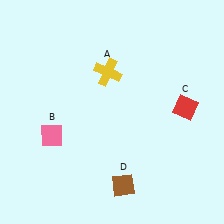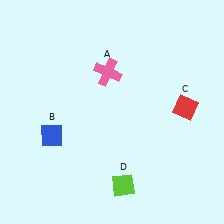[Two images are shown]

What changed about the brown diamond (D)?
In Image 1, D is brown. In Image 2, it changed to lime.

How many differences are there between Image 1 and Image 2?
There are 3 differences between the two images.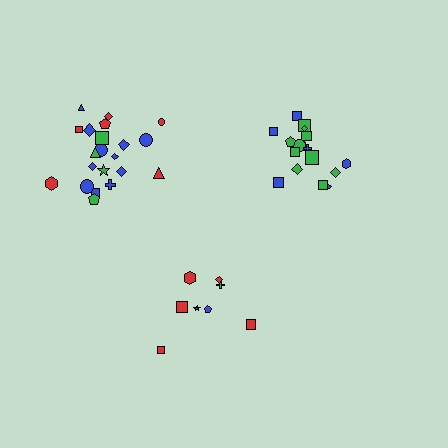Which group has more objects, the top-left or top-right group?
The top-left group.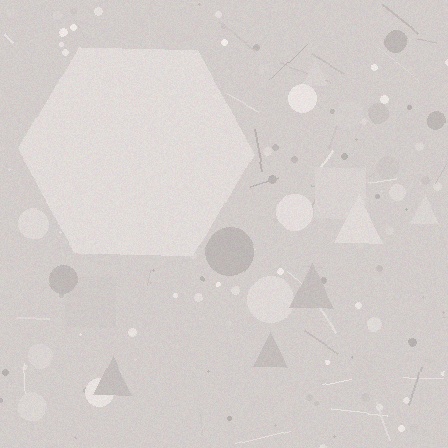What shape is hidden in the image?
A hexagon is hidden in the image.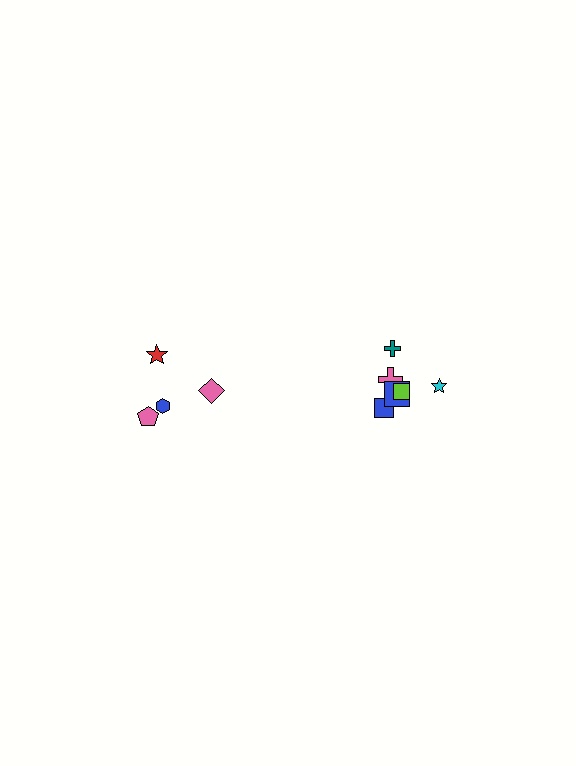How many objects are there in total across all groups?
There are 10 objects.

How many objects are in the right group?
There are 6 objects.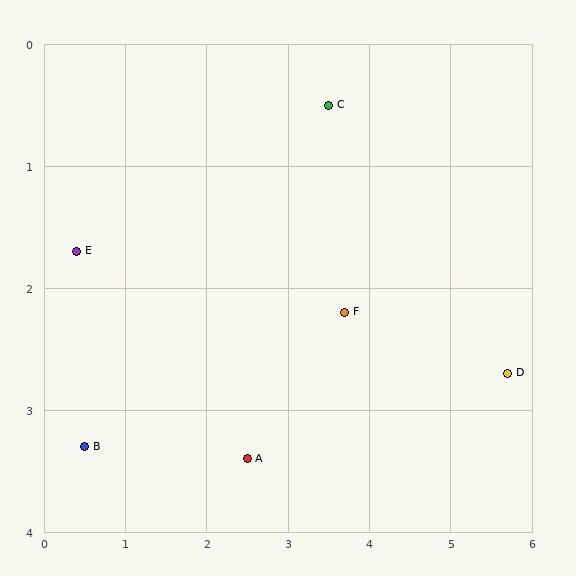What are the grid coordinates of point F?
Point F is at approximately (3.7, 2.2).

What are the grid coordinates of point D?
Point D is at approximately (5.7, 2.7).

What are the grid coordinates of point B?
Point B is at approximately (0.5, 3.3).